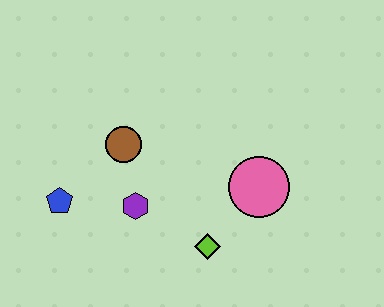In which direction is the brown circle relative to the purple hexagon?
The brown circle is above the purple hexagon.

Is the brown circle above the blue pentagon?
Yes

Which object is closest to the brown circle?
The purple hexagon is closest to the brown circle.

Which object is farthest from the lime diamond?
The blue pentagon is farthest from the lime diamond.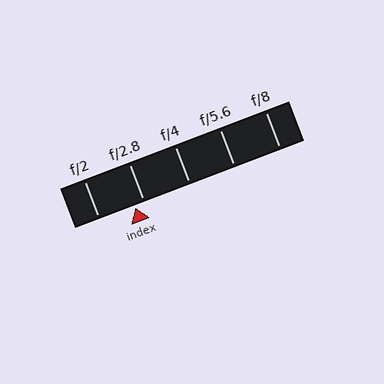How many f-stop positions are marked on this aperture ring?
There are 5 f-stop positions marked.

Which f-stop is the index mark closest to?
The index mark is closest to f/2.8.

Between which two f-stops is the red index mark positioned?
The index mark is between f/2 and f/2.8.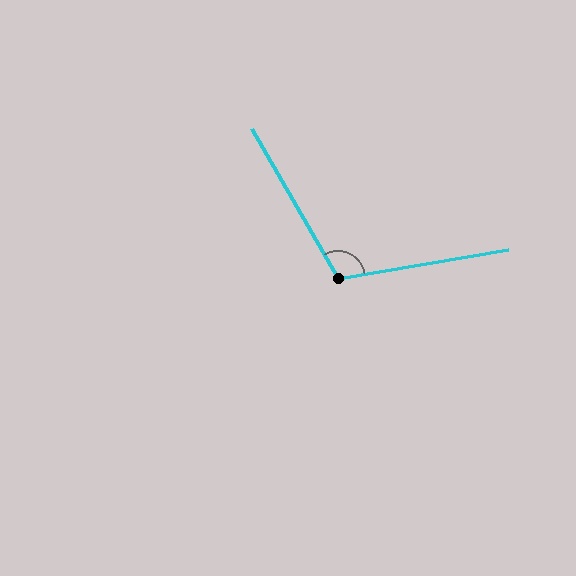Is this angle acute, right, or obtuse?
It is obtuse.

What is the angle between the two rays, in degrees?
Approximately 110 degrees.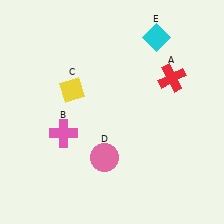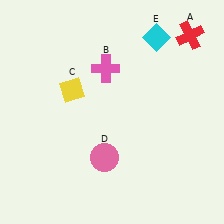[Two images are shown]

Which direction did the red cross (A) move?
The red cross (A) moved up.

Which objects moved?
The objects that moved are: the red cross (A), the pink cross (B).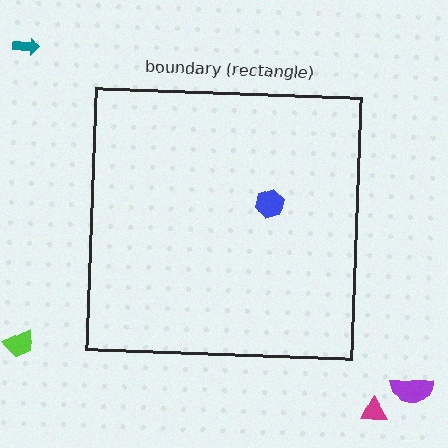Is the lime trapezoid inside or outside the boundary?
Outside.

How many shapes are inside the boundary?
1 inside, 4 outside.